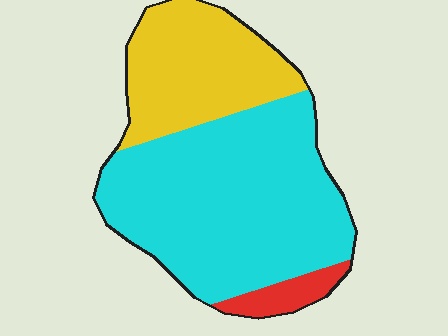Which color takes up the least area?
Red, at roughly 5%.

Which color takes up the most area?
Cyan, at roughly 65%.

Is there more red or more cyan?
Cyan.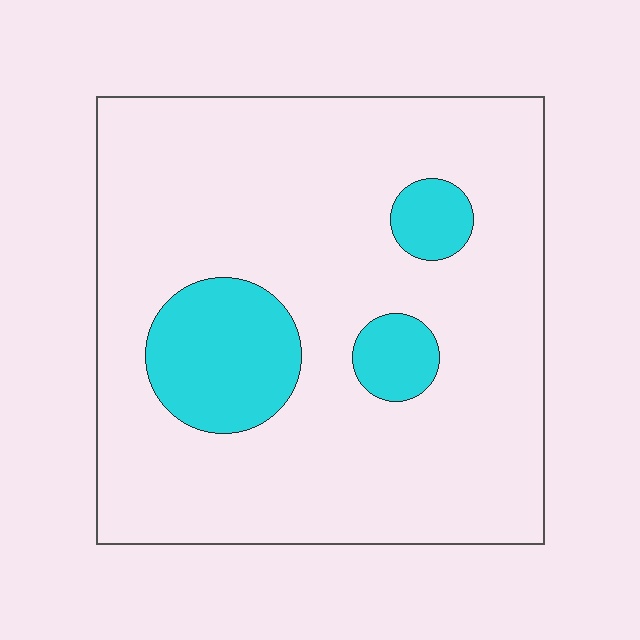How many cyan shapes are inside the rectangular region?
3.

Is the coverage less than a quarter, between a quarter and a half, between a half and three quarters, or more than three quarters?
Less than a quarter.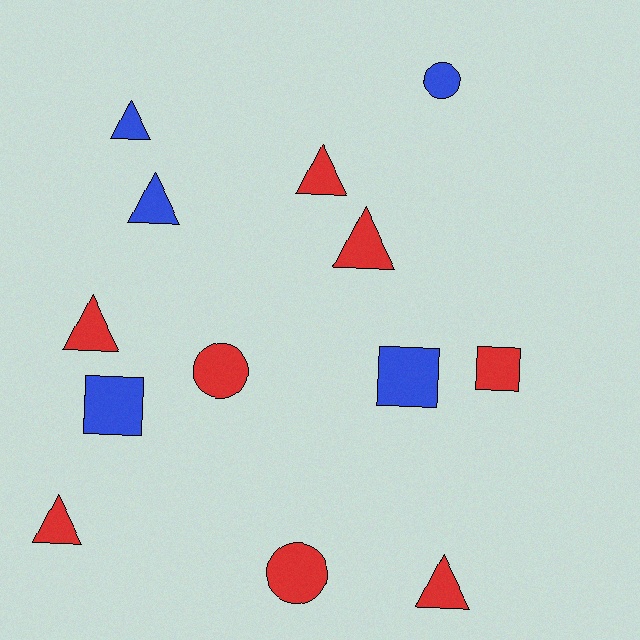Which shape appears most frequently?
Triangle, with 7 objects.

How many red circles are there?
There are 2 red circles.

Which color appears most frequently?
Red, with 8 objects.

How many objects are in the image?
There are 13 objects.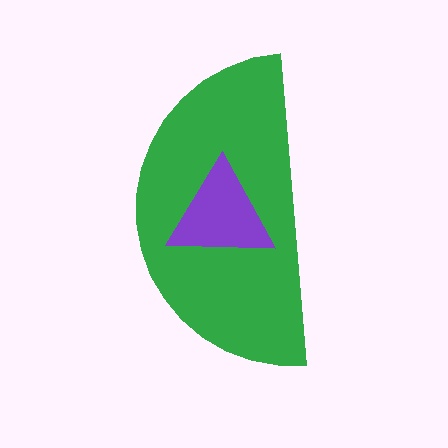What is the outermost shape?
The green semicircle.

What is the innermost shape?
The purple triangle.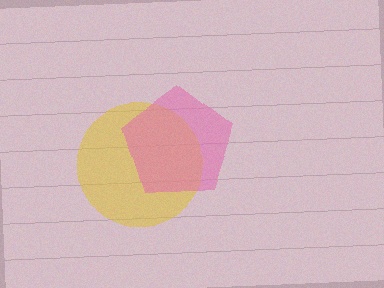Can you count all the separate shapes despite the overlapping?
Yes, there are 2 separate shapes.